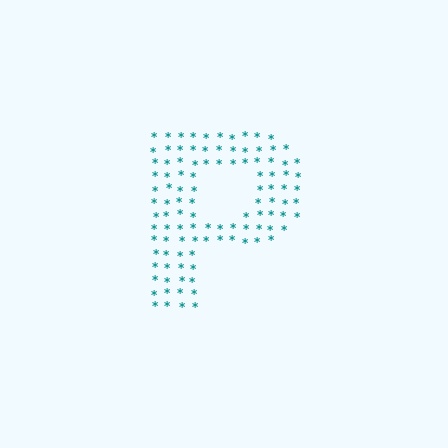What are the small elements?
The small elements are asterisks.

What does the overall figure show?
The overall figure shows the letter P.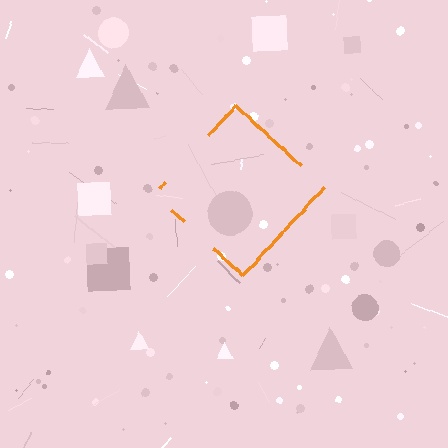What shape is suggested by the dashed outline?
The dashed outline suggests a diamond.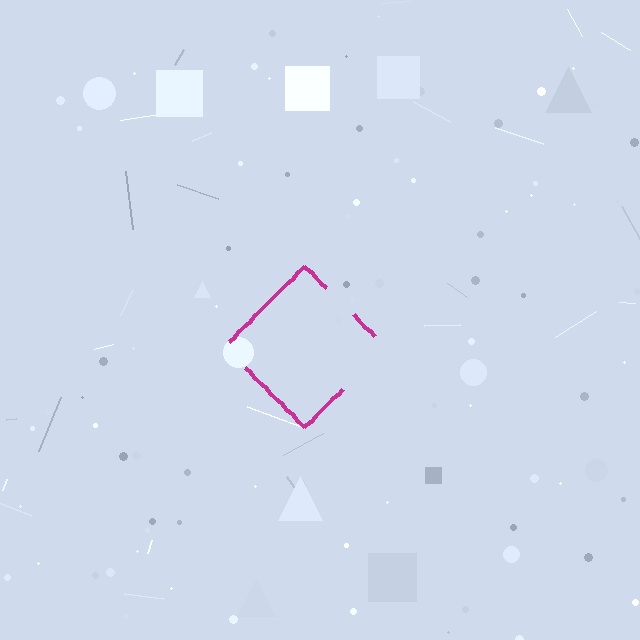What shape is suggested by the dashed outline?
The dashed outline suggests a diamond.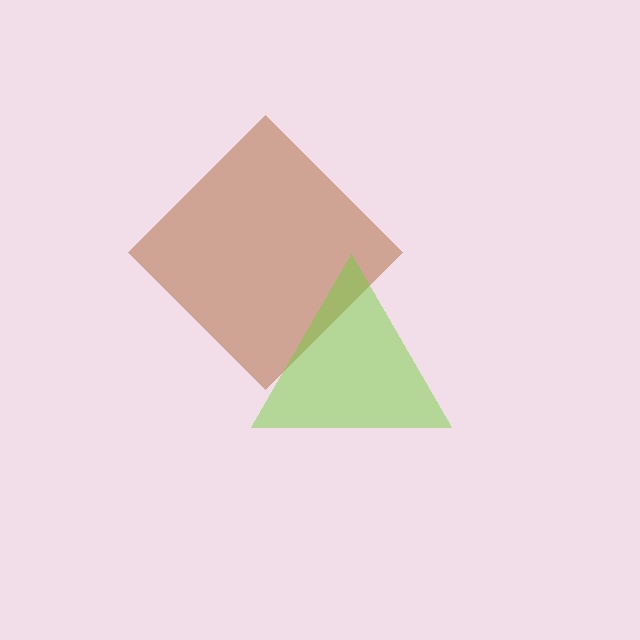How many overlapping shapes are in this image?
There are 2 overlapping shapes in the image.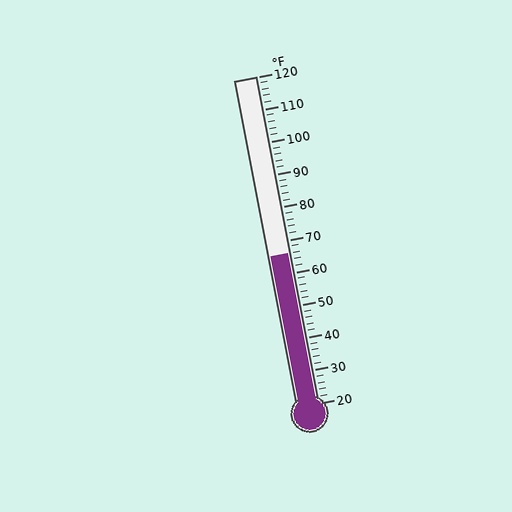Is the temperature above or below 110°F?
The temperature is below 110°F.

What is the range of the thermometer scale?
The thermometer scale ranges from 20°F to 120°F.